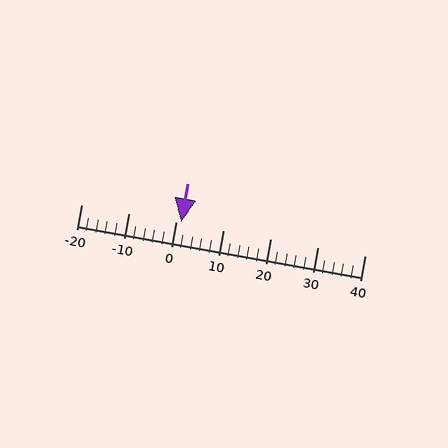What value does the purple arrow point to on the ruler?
The purple arrow points to approximately 1.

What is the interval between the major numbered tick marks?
The major tick marks are spaced 10 units apart.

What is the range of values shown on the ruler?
The ruler shows values from -20 to 40.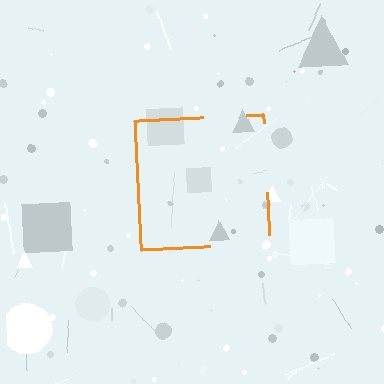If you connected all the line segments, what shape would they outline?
They would outline a square.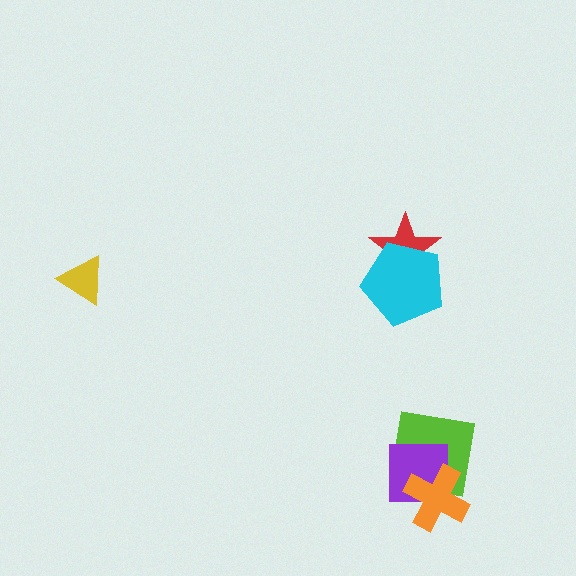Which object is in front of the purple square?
The orange cross is in front of the purple square.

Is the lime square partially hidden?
Yes, it is partially covered by another shape.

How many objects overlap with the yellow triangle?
0 objects overlap with the yellow triangle.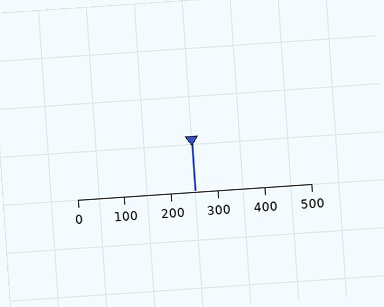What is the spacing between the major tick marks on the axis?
The major ticks are spaced 100 apart.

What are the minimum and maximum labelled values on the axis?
The axis runs from 0 to 500.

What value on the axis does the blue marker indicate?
The marker indicates approximately 250.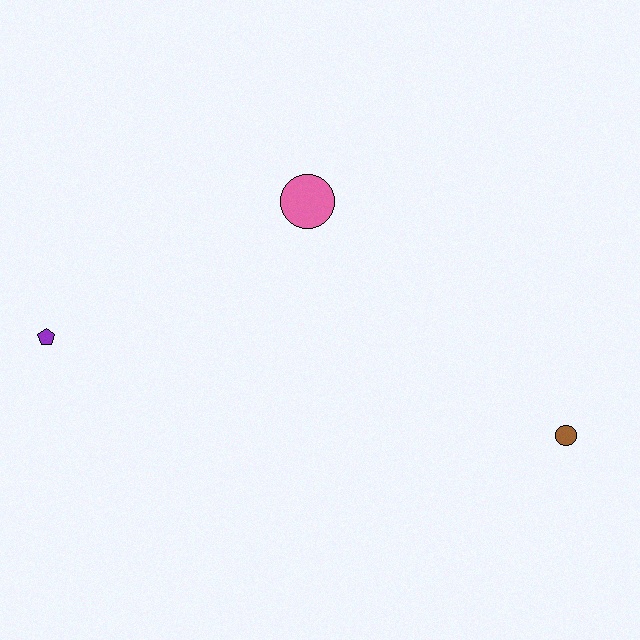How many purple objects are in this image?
There is 1 purple object.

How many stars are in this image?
There are no stars.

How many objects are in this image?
There are 3 objects.